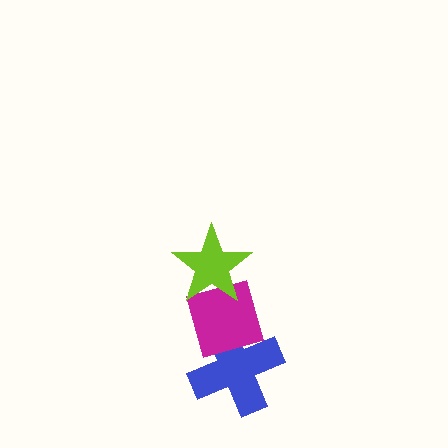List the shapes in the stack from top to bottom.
From top to bottom: the lime star, the magenta diamond, the blue cross.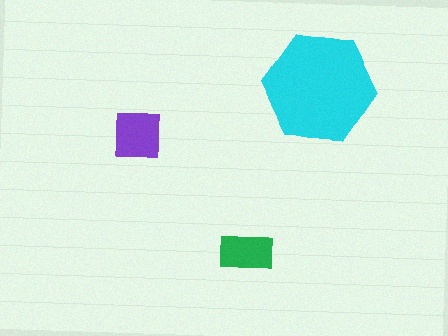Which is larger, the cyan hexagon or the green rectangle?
The cyan hexagon.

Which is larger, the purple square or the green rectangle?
The purple square.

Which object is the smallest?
The green rectangle.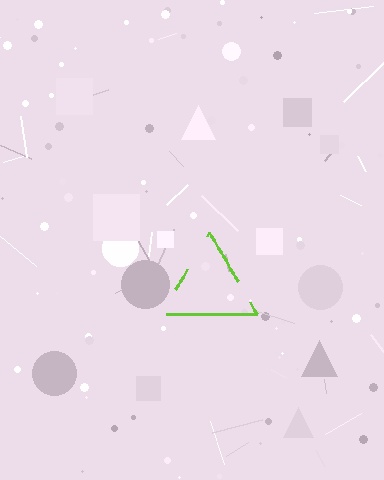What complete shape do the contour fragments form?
The contour fragments form a triangle.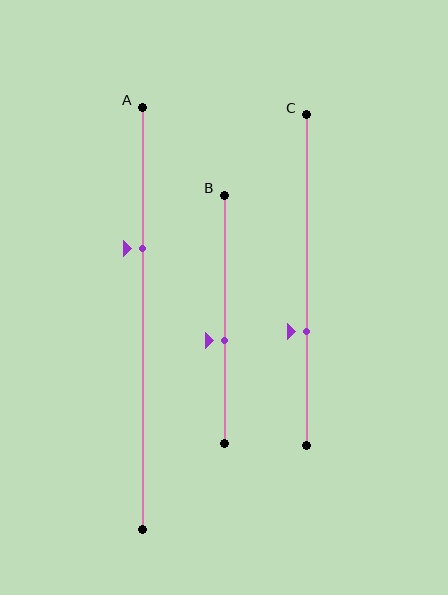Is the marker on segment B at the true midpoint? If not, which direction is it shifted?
No, the marker on segment B is shifted downward by about 8% of the segment length.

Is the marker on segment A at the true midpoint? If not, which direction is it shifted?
No, the marker on segment A is shifted upward by about 16% of the segment length.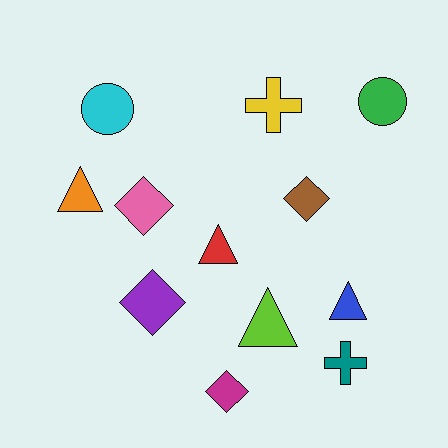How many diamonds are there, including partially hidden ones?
There are 4 diamonds.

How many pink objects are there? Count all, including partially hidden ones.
There is 1 pink object.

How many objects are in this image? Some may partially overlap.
There are 12 objects.